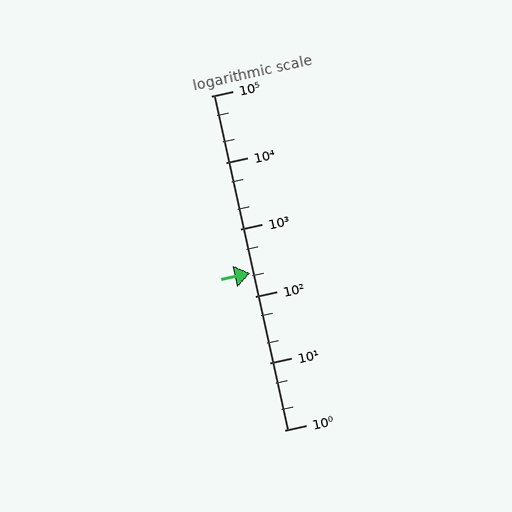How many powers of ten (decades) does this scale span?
The scale spans 5 decades, from 1 to 100000.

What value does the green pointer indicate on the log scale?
The pointer indicates approximately 220.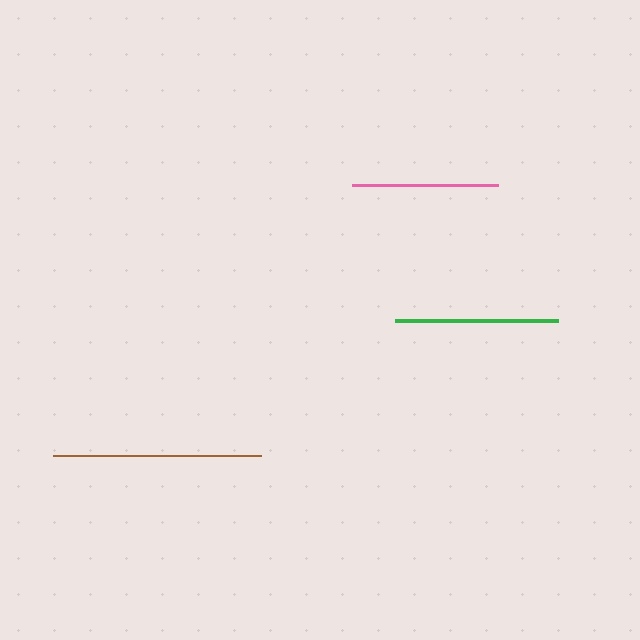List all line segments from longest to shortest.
From longest to shortest: brown, green, pink.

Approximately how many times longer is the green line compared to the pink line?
The green line is approximately 1.1 times the length of the pink line.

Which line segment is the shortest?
The pink line is the shortest at approximately 146 pixels.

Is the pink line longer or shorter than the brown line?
The brown line is longer than the pink line.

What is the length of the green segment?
The green segment is approximately 163 pixels long.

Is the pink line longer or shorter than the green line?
The green line is longer than the pink line.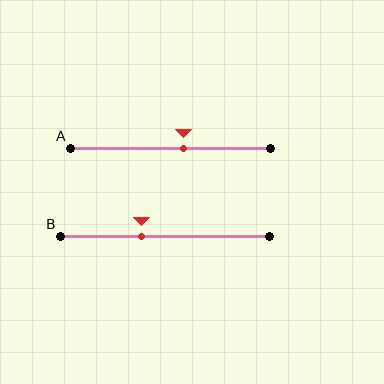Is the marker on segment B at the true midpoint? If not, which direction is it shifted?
No, the marker on segment B is shifted to the left by about 11% of the segment length.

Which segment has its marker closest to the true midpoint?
Segment A has its marker closest to the true midpoint.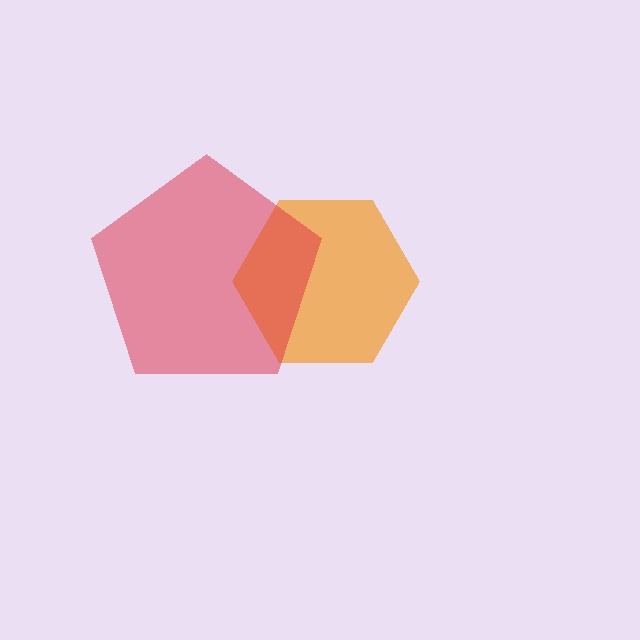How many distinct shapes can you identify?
There are 2 distinct shapes: an orange hexagon, a red pentagon.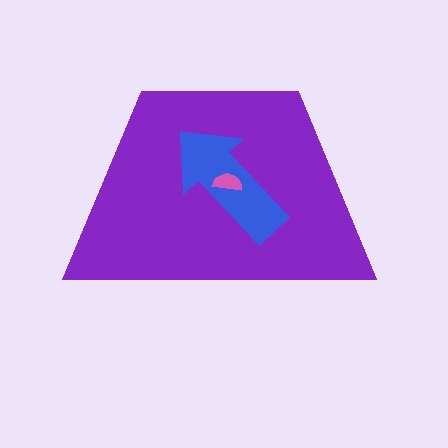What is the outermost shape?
The purple trapezoid.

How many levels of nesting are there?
3.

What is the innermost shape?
The pink semicircle.